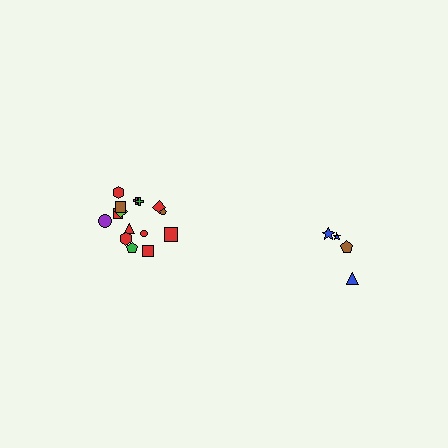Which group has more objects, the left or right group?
The left group.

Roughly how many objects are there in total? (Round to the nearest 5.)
Roughly 20 objects in total.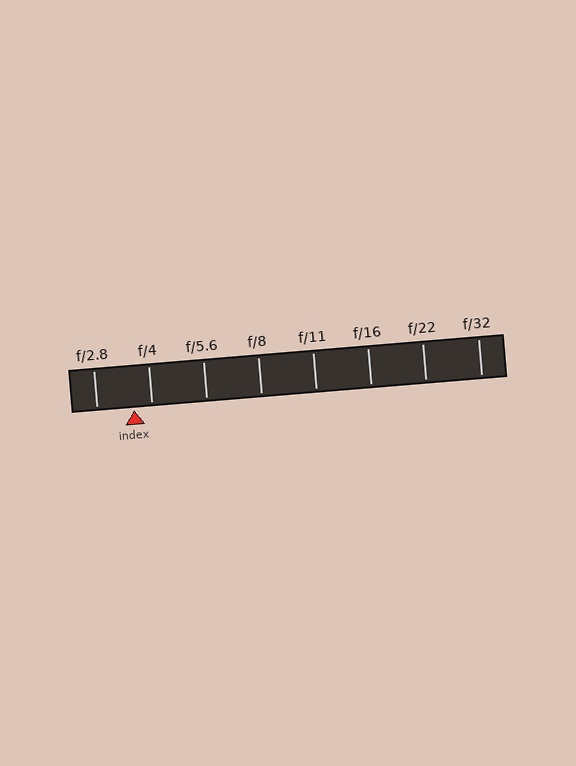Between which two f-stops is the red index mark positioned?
The index mark is between f/2.8 and f/4.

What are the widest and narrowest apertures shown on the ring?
The widest aperture shown is f/2.8 and the narrowest is f/32.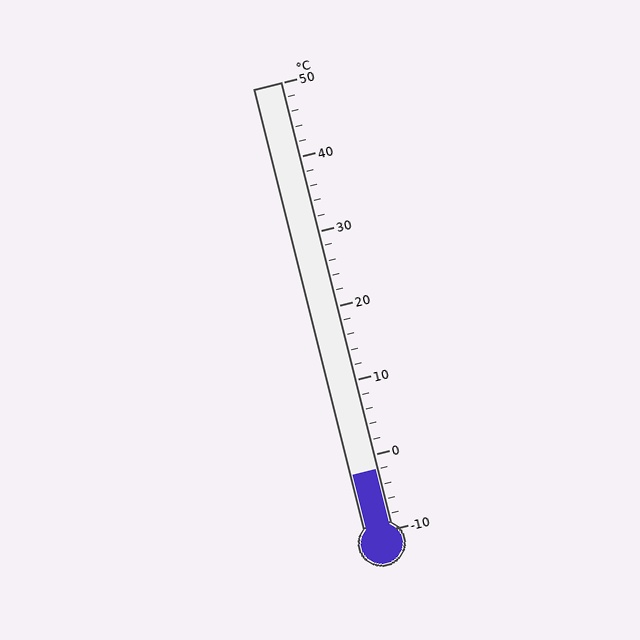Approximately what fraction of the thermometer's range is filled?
The thermometer is filled to approximately 15% of its range.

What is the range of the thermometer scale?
The thermometer scale ranges from -10°C to 50°C.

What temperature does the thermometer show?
The thermometer shows approximately -2°C.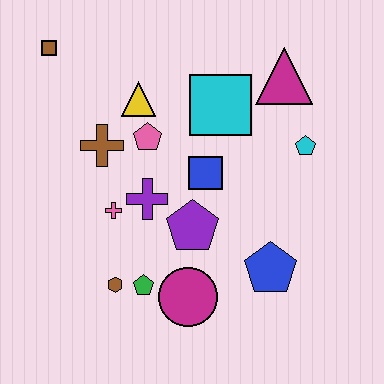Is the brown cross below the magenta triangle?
Yes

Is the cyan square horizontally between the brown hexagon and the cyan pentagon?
Yes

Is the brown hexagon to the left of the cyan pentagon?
Yes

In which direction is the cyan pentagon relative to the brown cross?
The cyan pentagon is to the right of the brown cross.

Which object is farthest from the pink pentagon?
The blue pentagon is farthest from the pink pentagon.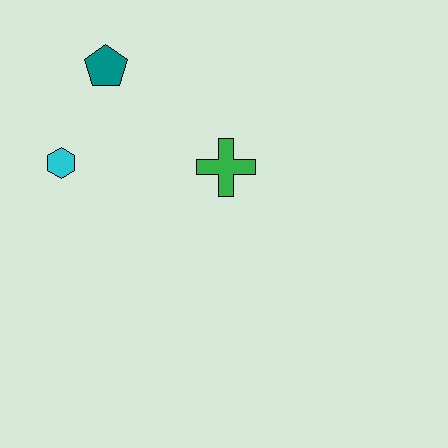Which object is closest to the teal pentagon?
The cyan hexagon is closest to the teal pentagon.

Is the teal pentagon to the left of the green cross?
Yes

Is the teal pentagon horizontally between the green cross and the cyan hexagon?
Yes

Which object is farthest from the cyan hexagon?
The green cross is farthest from the cyan hexagon.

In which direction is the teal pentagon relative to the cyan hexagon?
The teal pentagon is above the cyan hexagon.